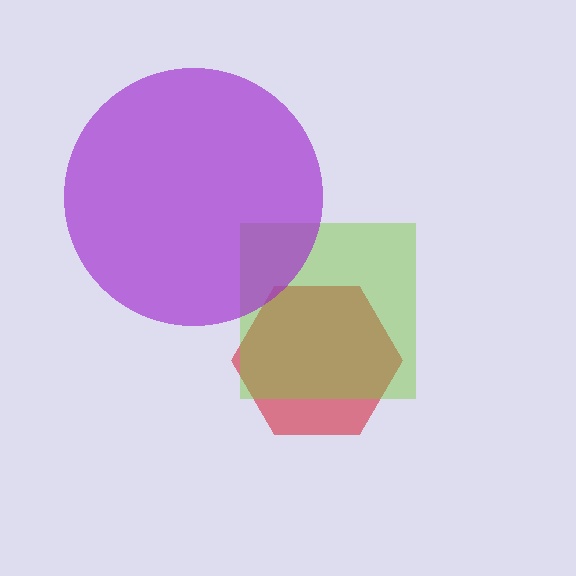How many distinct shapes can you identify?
There are 3 distinct shapes: a red hexagon, a lime square, a purple circle.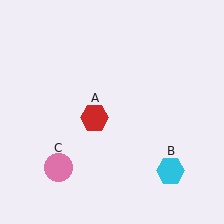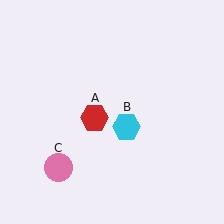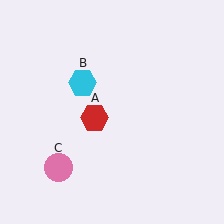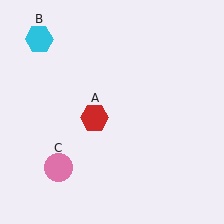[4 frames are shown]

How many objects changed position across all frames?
1 object changed position: cyan hexagon (object B).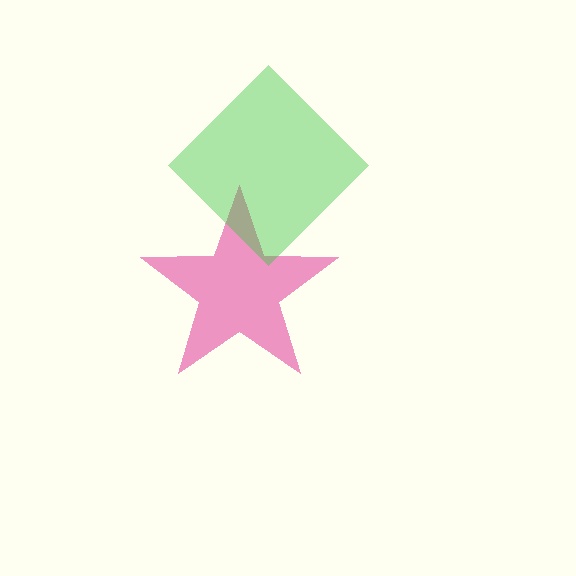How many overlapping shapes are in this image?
There are 2 overlapping shapes in the image.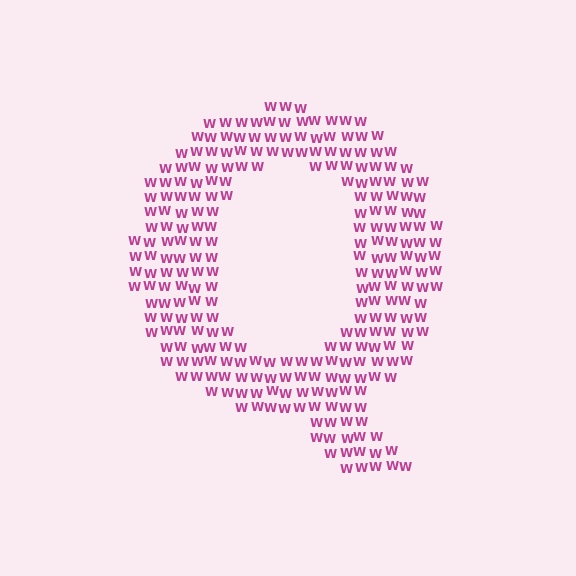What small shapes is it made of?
It is made of small letter W's.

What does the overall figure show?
The overall figure shows the letter Q.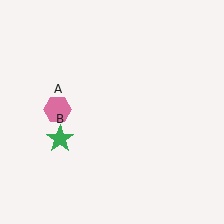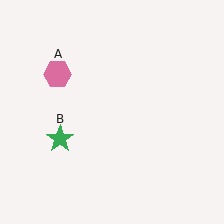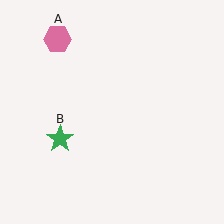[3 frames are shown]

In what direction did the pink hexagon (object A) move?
The pink hexagon (object A) moved up.